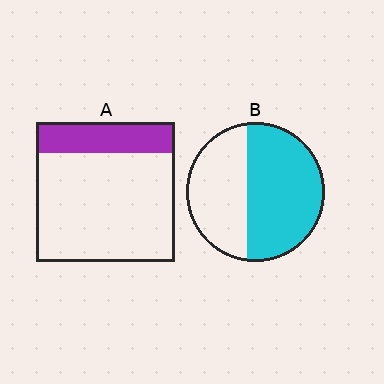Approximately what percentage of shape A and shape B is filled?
A is approximately 20% and B is approximately 60%.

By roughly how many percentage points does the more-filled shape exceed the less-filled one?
By roughly 35 percentage points (B over A).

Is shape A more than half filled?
No.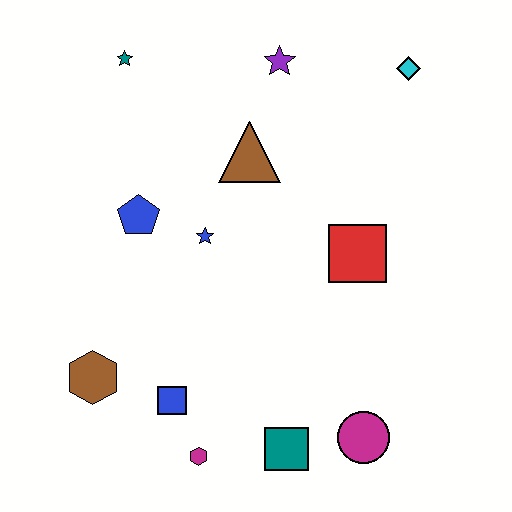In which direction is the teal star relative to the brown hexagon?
The teal star is above the brown hexagon.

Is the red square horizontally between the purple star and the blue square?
No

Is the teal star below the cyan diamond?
No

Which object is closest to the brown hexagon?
The blue square is closest to the brown hexagon.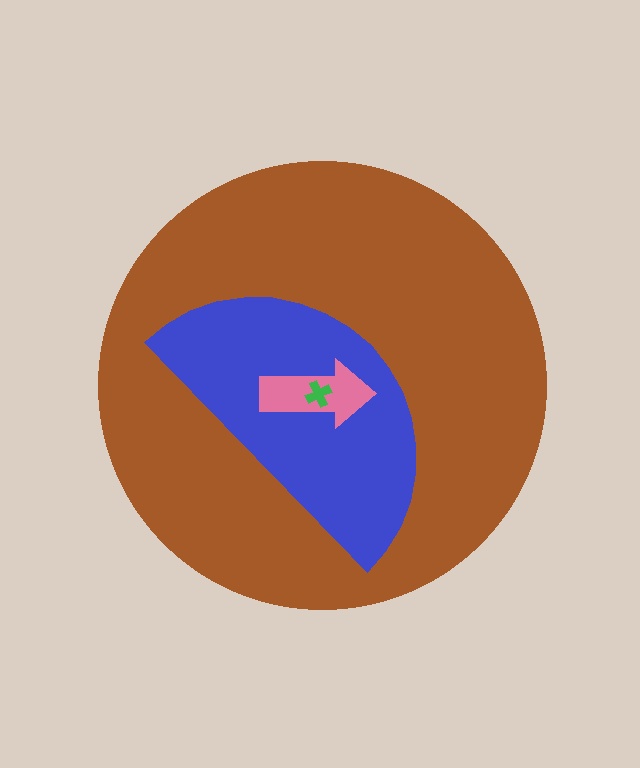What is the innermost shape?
The green cross.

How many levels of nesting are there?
4.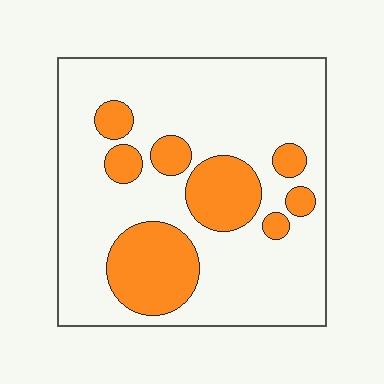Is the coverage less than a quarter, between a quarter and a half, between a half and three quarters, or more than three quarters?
Less than a quarter.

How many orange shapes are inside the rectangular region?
8.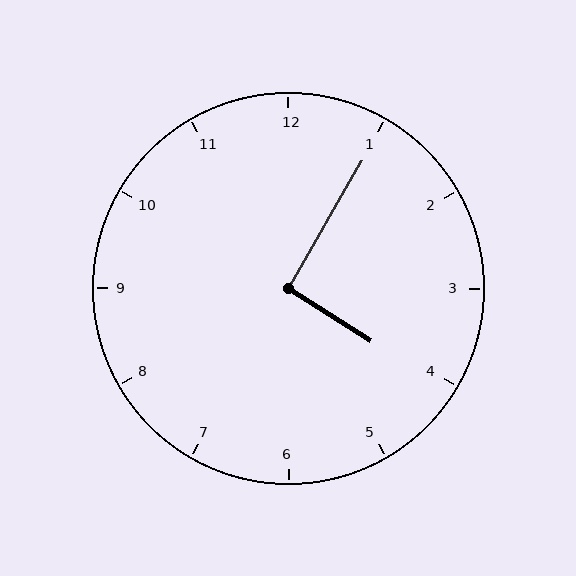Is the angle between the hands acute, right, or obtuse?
It is right.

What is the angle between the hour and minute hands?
Approximately 92 degrees.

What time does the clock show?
4:05.